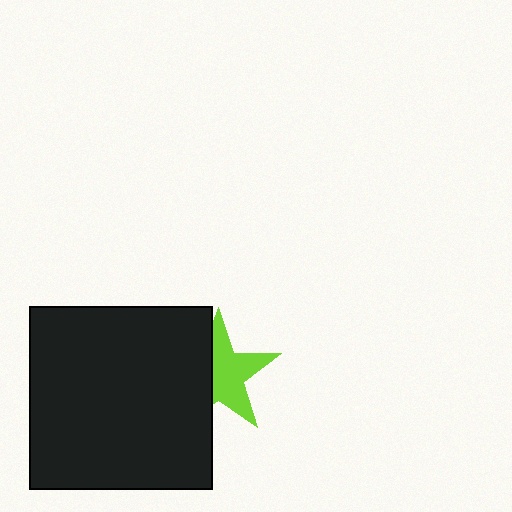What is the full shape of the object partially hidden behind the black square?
The partially hidden object is a lime star.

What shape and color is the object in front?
The object in front is a black square.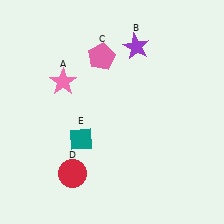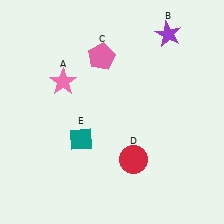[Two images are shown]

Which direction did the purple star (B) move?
The purple star (B) moved right.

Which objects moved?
The objects that moved are: the purple star (B), the red circle (D).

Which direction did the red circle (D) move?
The red circle (D) moved right.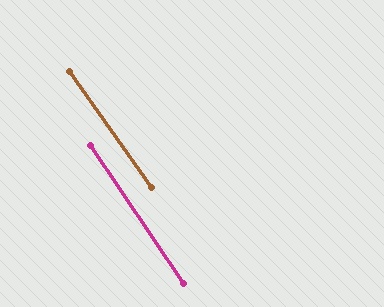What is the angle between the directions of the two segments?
Approximately 1 degree.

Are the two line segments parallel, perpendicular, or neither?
Parallel — their directions differ by only 1.2°.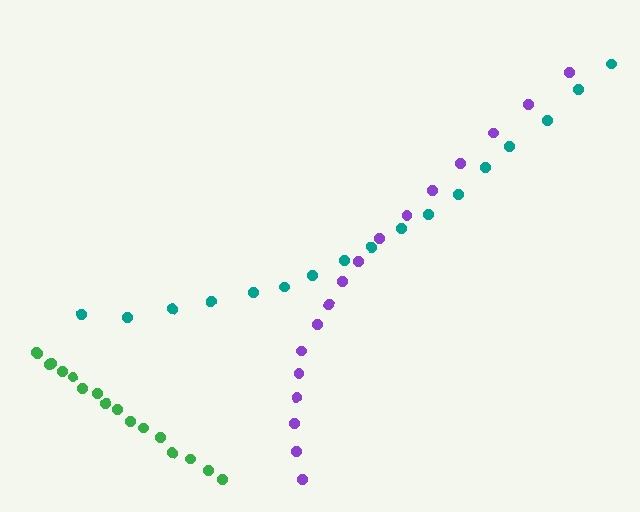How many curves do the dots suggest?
There are 3 distinct paths.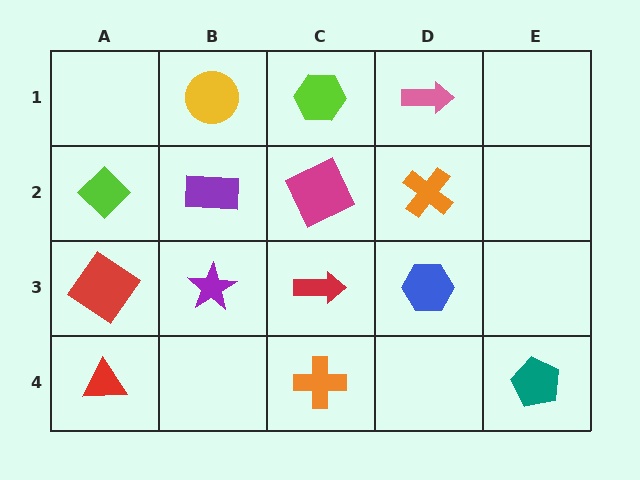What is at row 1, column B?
A yellow circle.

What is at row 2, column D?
An orange cross.